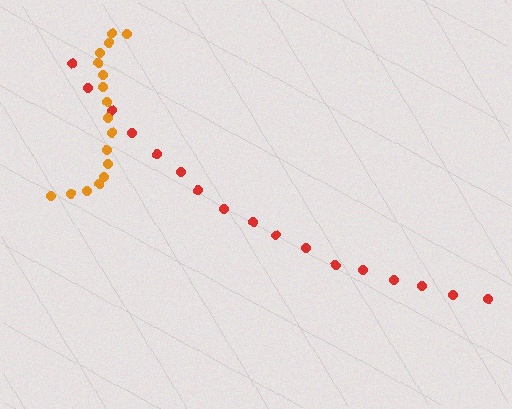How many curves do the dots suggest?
There are 2 distinct paths.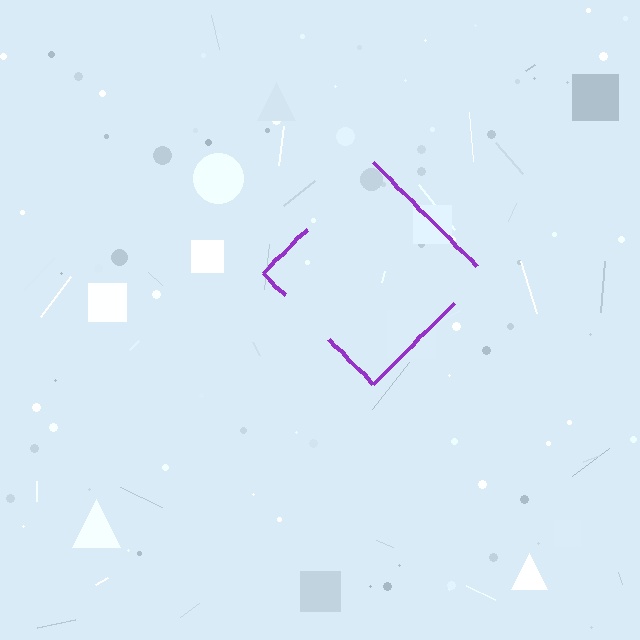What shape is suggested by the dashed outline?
The dashed outline suggests a diamond.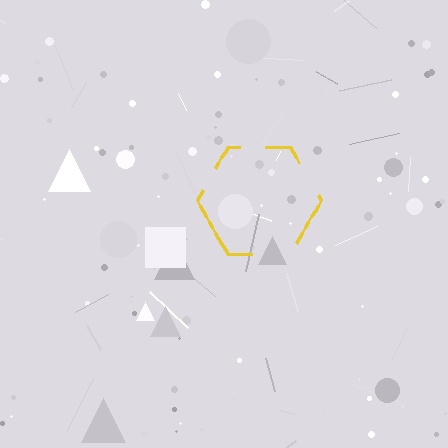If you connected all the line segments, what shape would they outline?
They would outline a hexagon.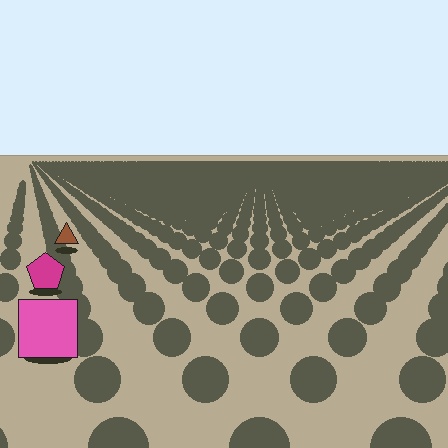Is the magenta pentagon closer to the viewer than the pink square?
No. The pink square is closer — you can tell from the texture gradient: the ground texture is coarser near it.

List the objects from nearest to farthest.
From nearest to farthest: the pink square, the magenta pentagon, the brown triangle.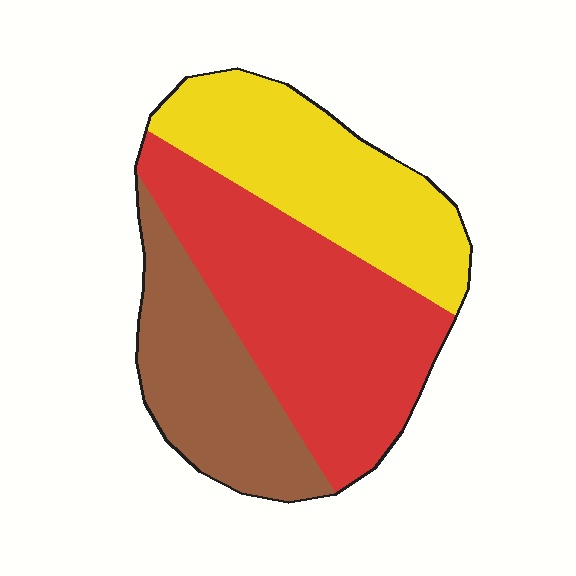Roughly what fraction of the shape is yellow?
Yellow covers roughly 30% of the shape.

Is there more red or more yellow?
Red.